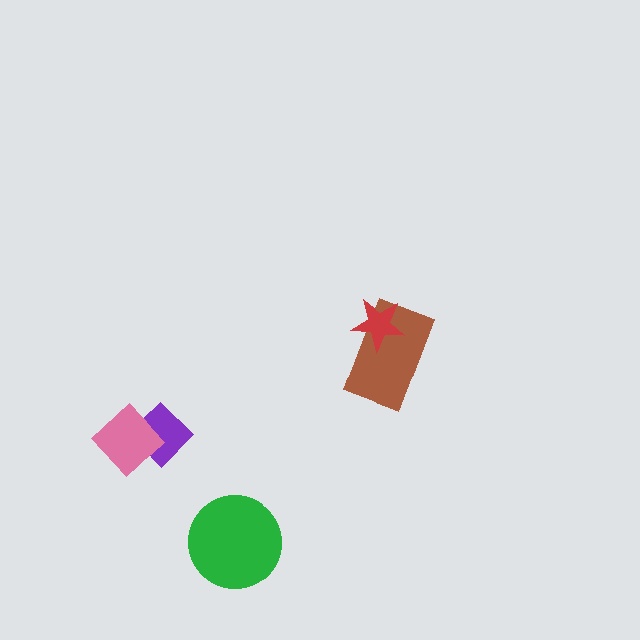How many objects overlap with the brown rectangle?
1 object overlaps with the brown rectangle.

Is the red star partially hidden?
No, no other shape covers it.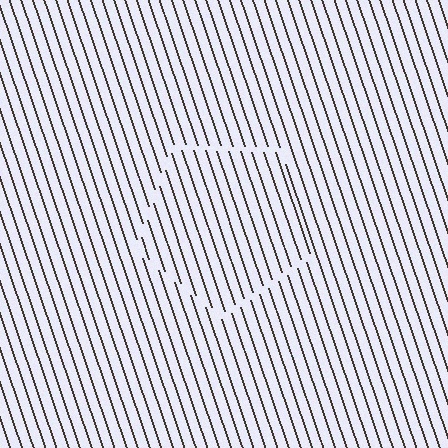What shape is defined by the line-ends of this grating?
An illusory pentagon. The interior of the shape contains the same grating, shifted by half a period — the contour is defined by the phase discontinuity where line-ends from the inner and outer gratings abut.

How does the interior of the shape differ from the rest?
The interior of the shape contains the same grating, shifted by half a period — the contour is defined by the phase discontinuity where line-ends from the inner and outer gratings abut.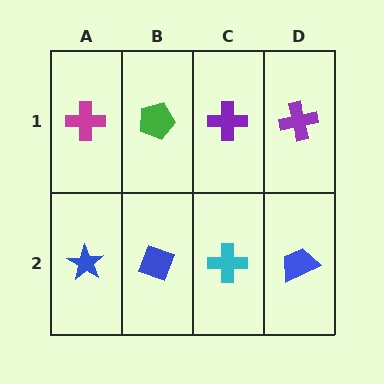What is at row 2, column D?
A blue trapezoid.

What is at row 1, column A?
A magenta cross.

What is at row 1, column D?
A purple cross.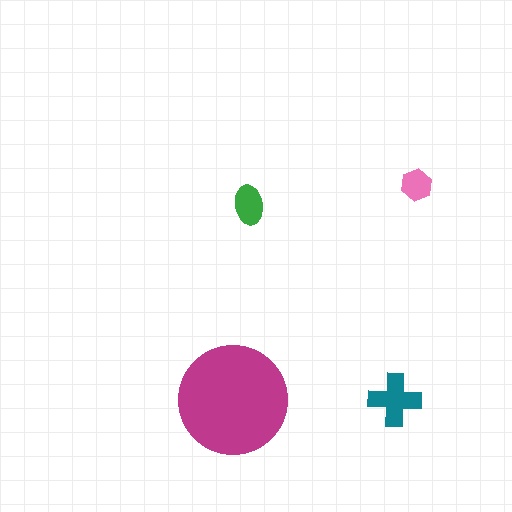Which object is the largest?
The magenta circle.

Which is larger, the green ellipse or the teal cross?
The teal cross.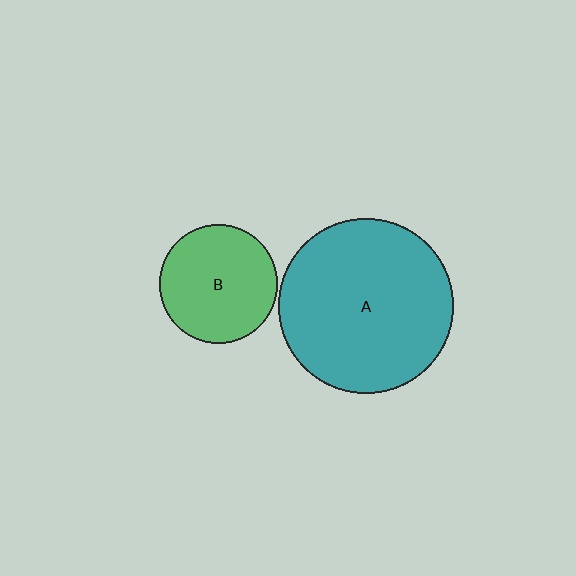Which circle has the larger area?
Circle A (teal).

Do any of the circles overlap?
No, none of the circles overlap.